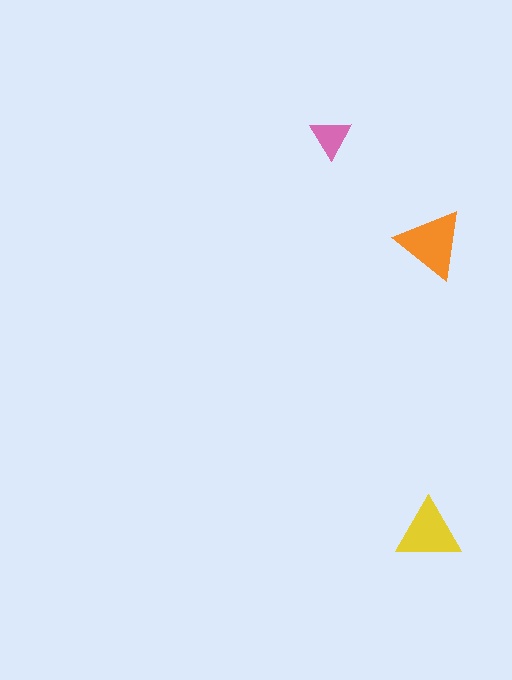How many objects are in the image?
There are 3 objects in the image.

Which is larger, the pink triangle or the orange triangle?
The orange one.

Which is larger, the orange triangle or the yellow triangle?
The orange one.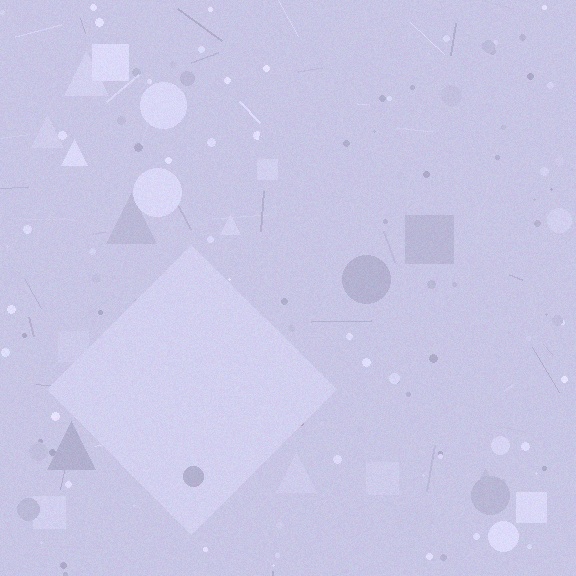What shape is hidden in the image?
A diamond is hidden in the image.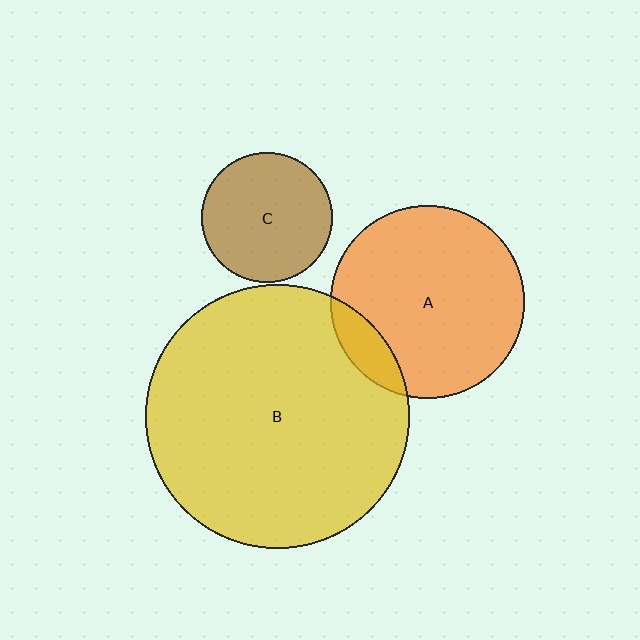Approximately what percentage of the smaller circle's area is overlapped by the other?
Approximately 10%.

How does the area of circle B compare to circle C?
Approximately 4.1 times.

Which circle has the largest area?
Circle B (yellow).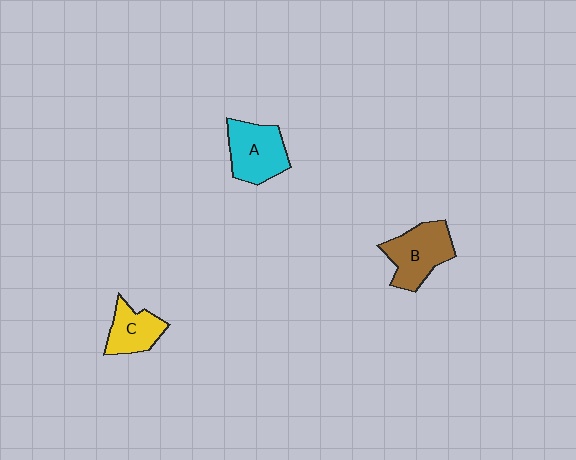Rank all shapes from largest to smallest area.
From largest to smallest: B (brown), A (cyan), C (yellow).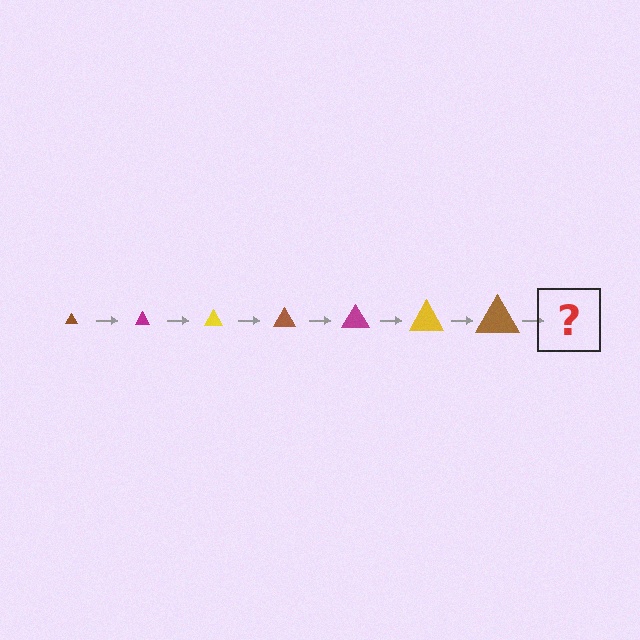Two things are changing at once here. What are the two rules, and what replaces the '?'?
The two rules are that the triangle grows larger each step and the color cycles through brown, magenta, and yellow. The '?' should be a magenta triangle, larger than the previous one.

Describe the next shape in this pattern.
It should be a magenta triangle, larger than the previous one.